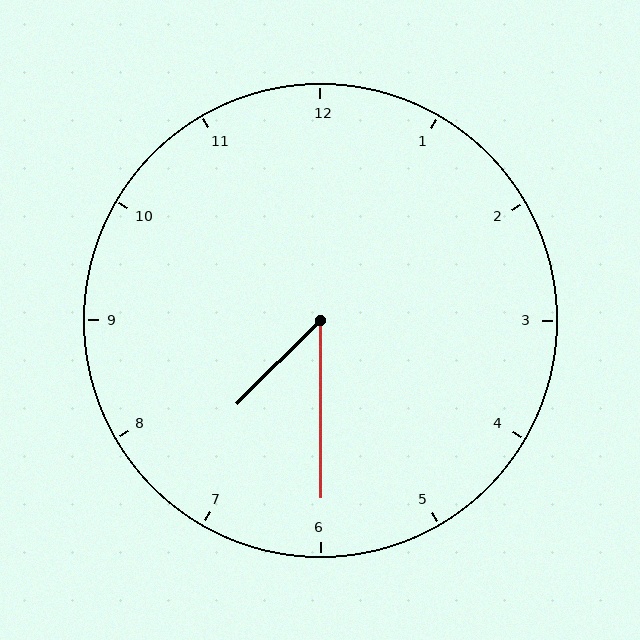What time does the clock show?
7:30.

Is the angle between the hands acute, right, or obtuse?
It is acute.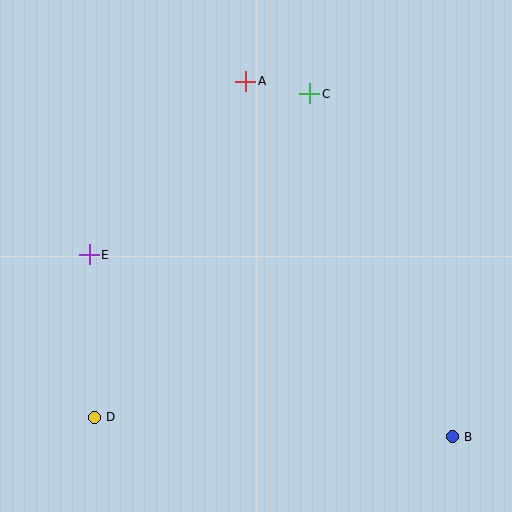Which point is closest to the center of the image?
Point E at (89, 255) is closest to the center.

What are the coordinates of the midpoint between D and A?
The midpoint between D and A is at (170, 249).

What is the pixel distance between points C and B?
The distance between C and B is 372 pixels.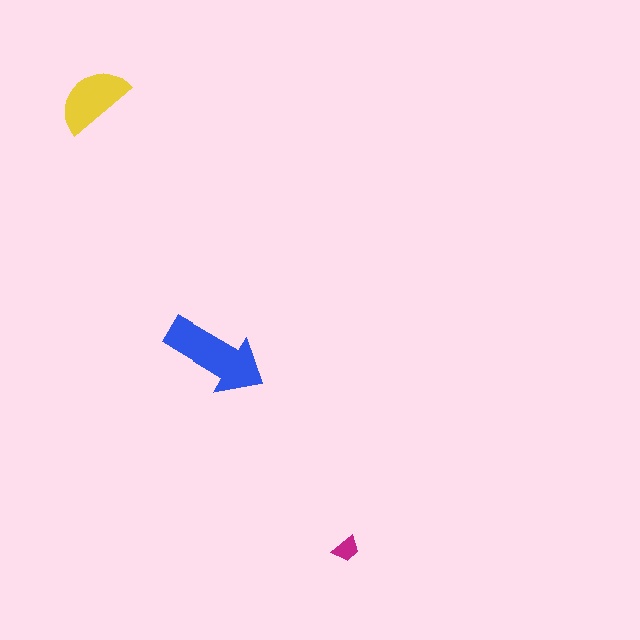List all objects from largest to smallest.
The blue arrow, the yellow semicircle, the magenta trapezoid.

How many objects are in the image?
There are 3 objects in the image.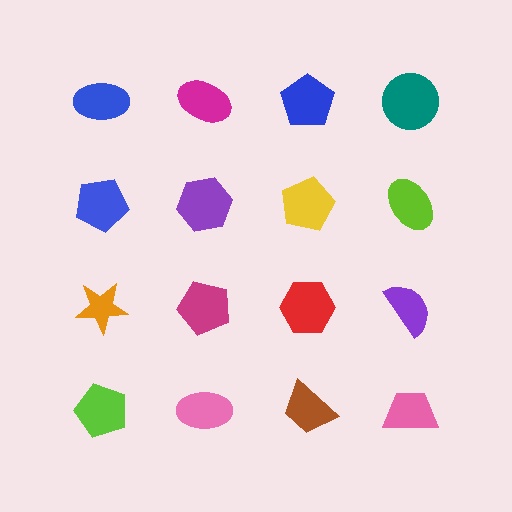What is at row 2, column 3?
A yellow pentagon.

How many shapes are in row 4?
4 shapes.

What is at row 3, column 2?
A magenta pentagon.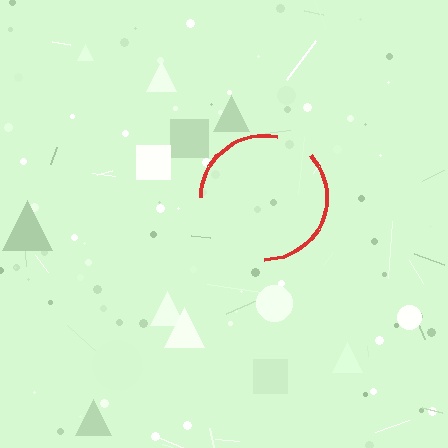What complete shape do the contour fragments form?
The contour fragments form a circle.